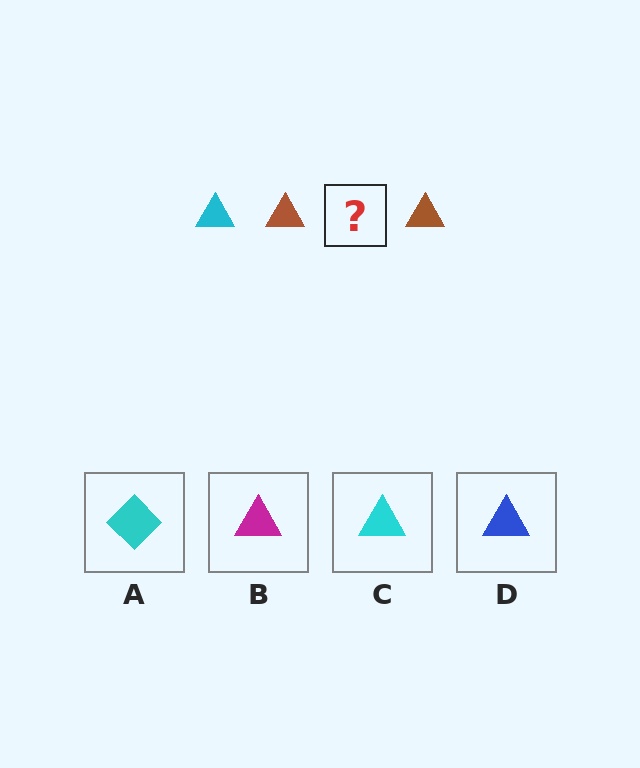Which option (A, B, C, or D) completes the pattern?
C.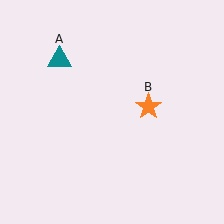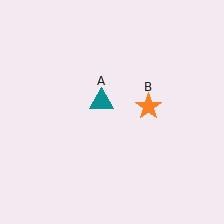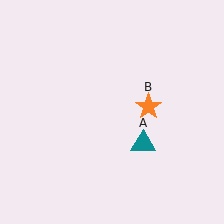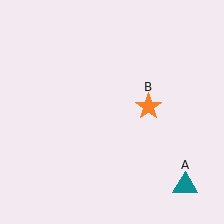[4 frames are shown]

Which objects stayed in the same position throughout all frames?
Orange star (object B) remained stationary.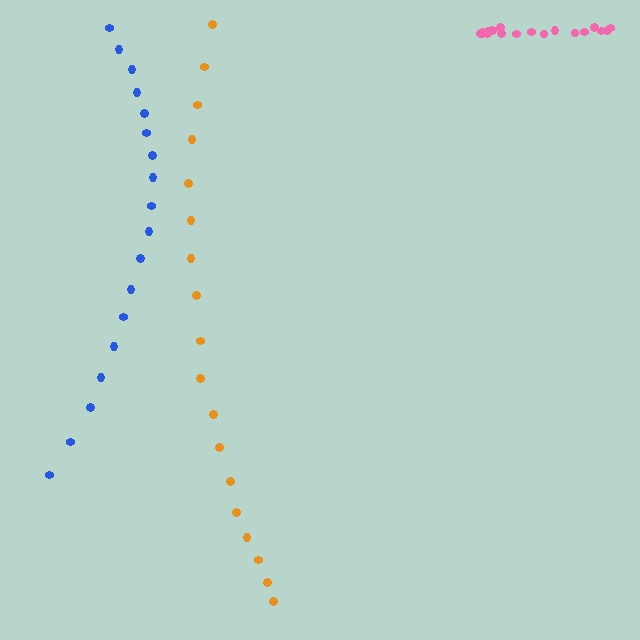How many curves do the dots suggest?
There are 3 distinct paths.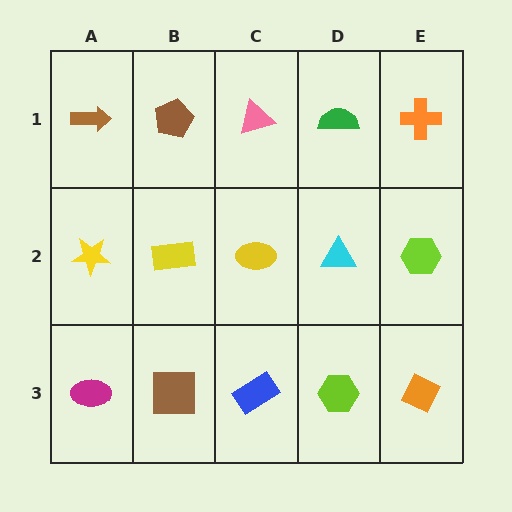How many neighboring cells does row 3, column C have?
3.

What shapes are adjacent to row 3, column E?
A lime hexagon (row 2, column E), a lime hexagon (row 3, column D).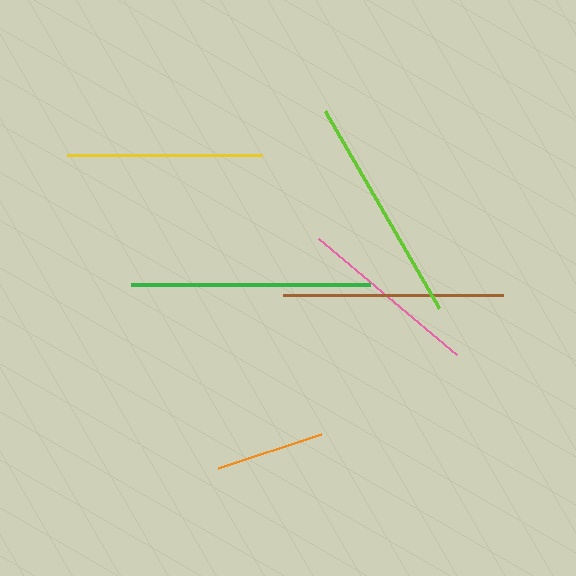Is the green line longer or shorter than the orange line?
The green line is longer than the orange line.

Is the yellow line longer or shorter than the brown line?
The brown line is longer than the yellow line.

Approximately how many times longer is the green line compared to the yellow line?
The green line is approximately 1.2 times the length of the yellow line.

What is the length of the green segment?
The green segment is approximately 240 pixels long.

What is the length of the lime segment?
The lime segment is approximately 227 pixels long.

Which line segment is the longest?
The green line is the longest at approximately 240 pixels.